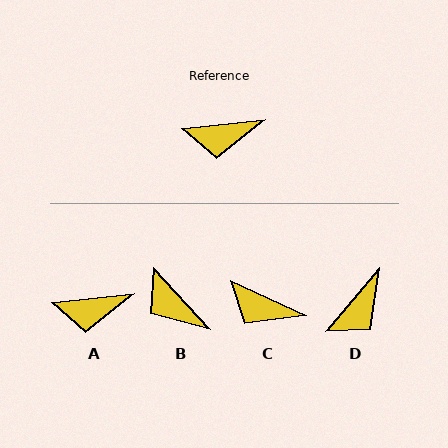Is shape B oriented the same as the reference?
No, it is off by about 54 degrees.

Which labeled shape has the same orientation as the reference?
A.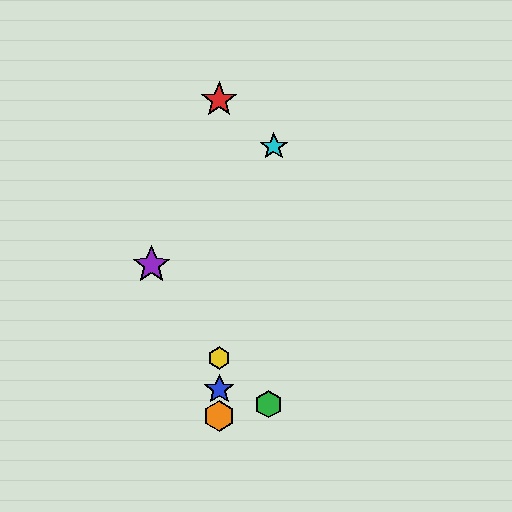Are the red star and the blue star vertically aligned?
Yes, both are at x≈219.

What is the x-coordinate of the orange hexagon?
The orange hexagon is at x≈219.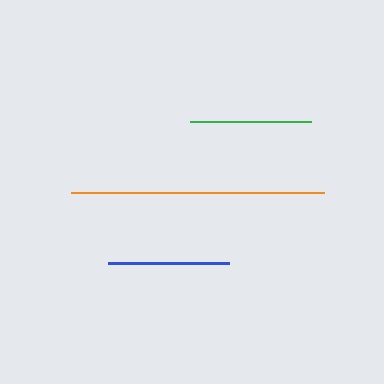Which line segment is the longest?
The orange line is the longest at approximately 253 pixels.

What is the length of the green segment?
The green segment is approximately 121 pixels long.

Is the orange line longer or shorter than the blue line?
The orange line is longer than the blue line.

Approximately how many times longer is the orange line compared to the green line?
The orange line is approximately 2.1 times the length of the green line.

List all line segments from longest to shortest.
From longest to shortest: orange, blue, green.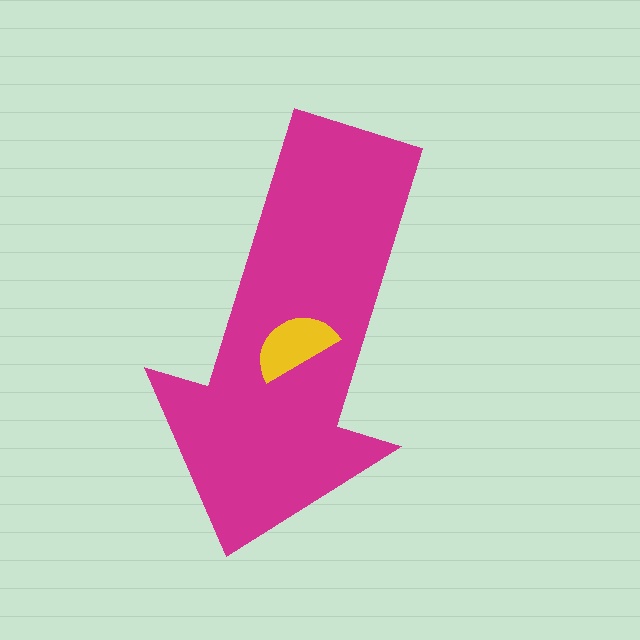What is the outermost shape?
The magenta arrow.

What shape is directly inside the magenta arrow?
The yellow semicircle.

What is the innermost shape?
The yellow semicircle.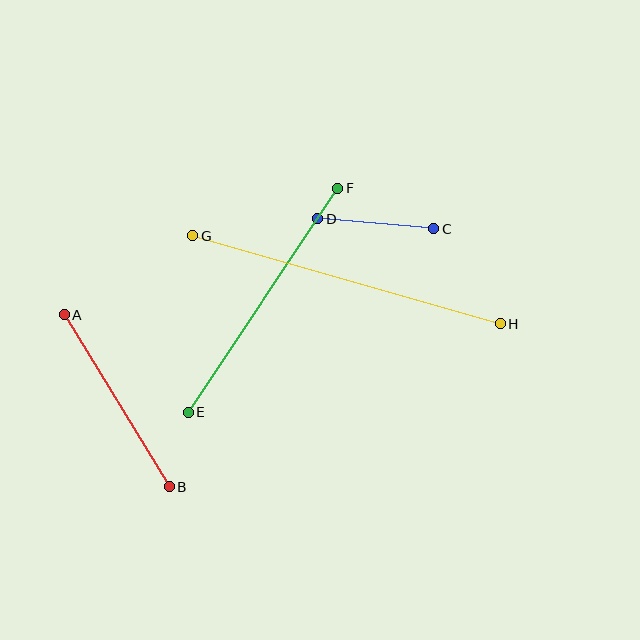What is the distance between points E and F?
The distance is approximately 269 pixels.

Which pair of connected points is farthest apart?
Points G and H are farthest apart.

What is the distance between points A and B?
The distance is approximately 202 pixels.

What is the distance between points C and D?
The distance is approximately 117 pixels.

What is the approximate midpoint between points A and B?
The midpoint is at approximately (117, 401) pixels.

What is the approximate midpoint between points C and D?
The midpoint is at approximately (376, 224) pixels.